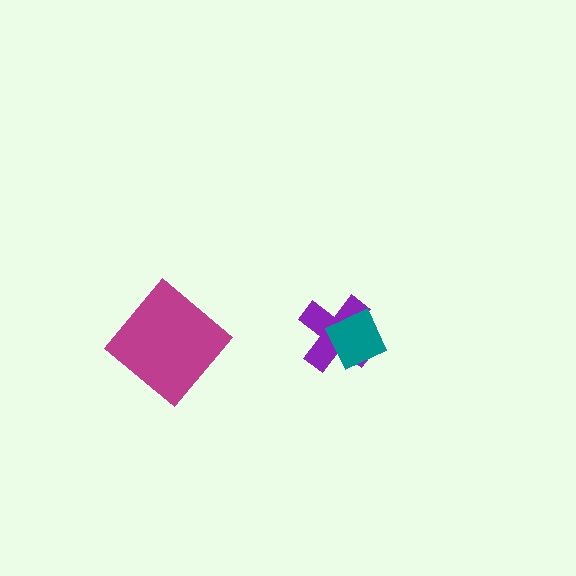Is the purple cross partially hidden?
Yes, it is partially covered by another shape.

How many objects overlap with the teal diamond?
1 object overlaps with the teal diamond.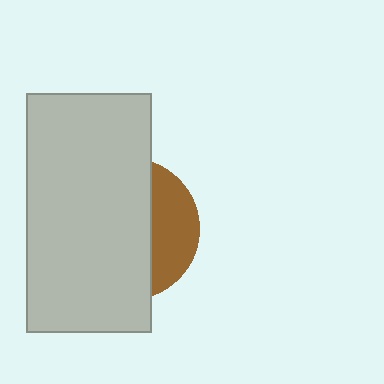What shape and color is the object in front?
The object in front is a light gray rectangle.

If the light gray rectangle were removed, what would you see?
You would see the complete brown circle.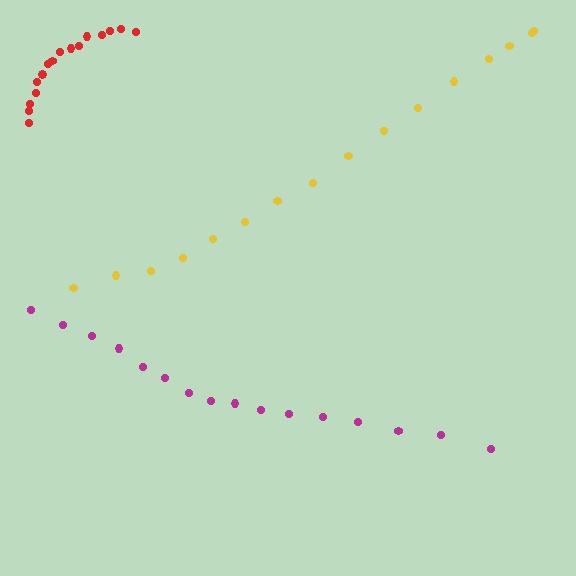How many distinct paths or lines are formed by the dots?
There are 3 distinct paths.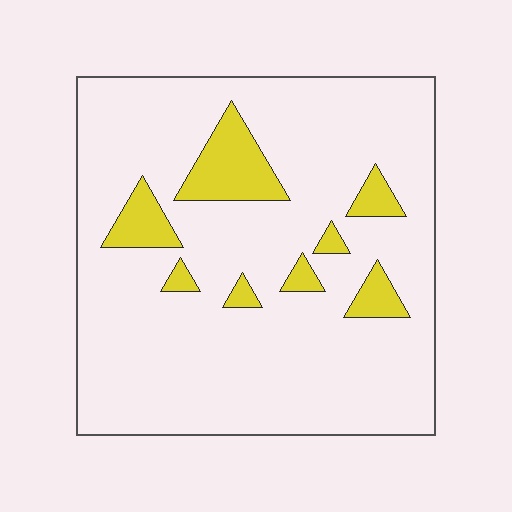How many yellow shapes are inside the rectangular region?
8.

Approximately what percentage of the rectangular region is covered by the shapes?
Approximately 10%.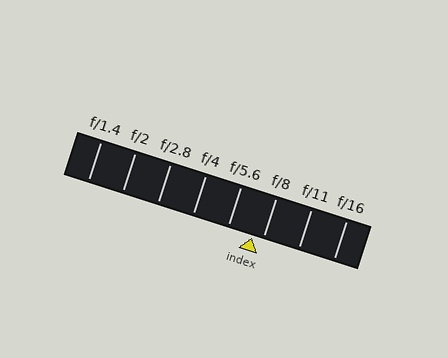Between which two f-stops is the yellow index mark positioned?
The index mark is between f/5.6 and f/8.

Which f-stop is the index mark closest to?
The index mark is closest to f/8.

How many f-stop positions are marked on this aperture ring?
There are 8 f-stop positions marked.